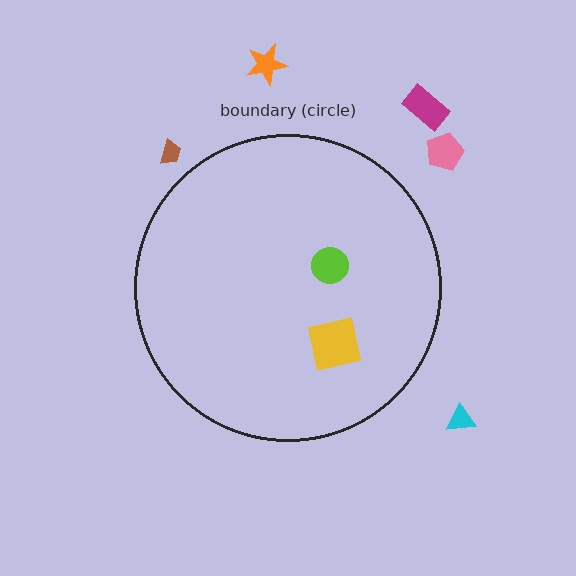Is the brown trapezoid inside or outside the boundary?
Outside.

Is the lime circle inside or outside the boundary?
Inside.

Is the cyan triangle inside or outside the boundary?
Outside.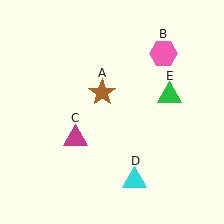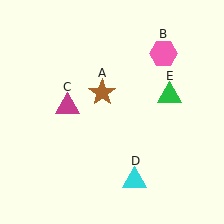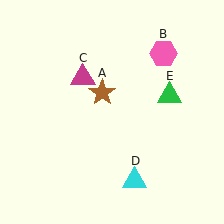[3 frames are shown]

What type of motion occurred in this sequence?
The magenta triangle (object C) rotated clockwise around the center of the scene.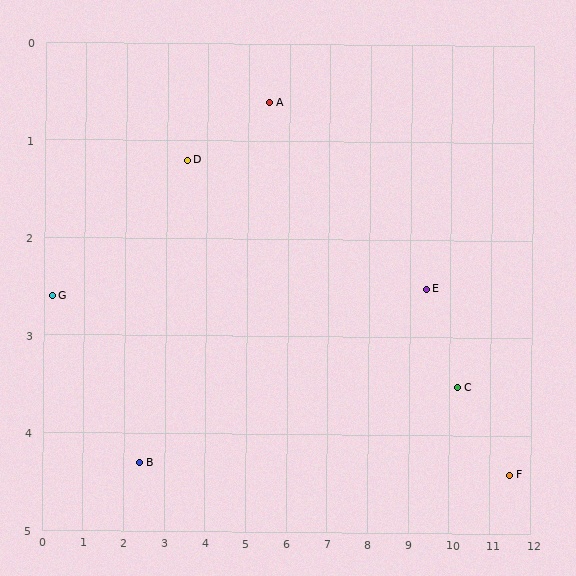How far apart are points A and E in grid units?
Points A and E are about 4.3 grid units apart.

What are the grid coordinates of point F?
Point F is at approximately (11.5, 4.4).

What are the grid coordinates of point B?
Point B is at approximately (2.4, 4.3).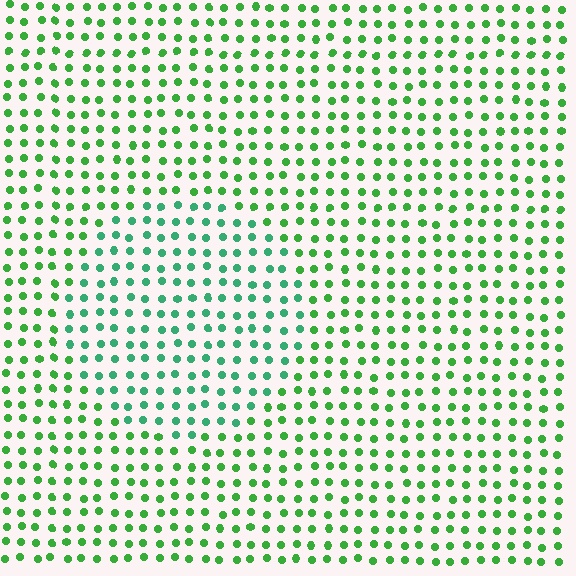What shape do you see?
I see a circle.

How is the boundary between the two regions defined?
The boundary is defined purely by a slight shift in hue (about 30 degrees). Spacing, size, and orientation are identical on both sides.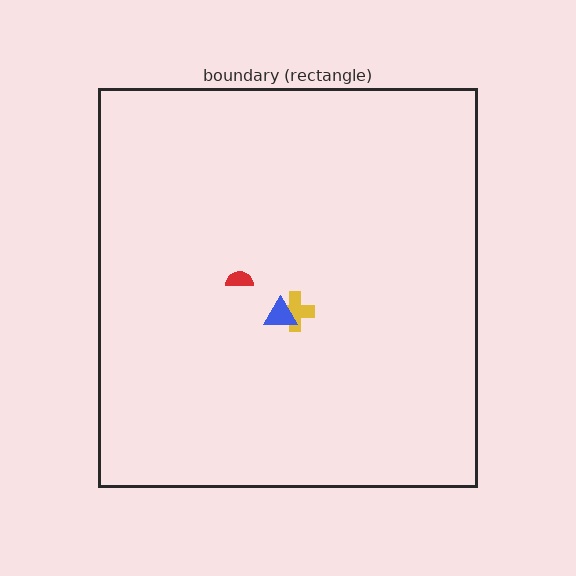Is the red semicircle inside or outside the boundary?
Inside.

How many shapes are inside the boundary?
3 inside, 0 outside.